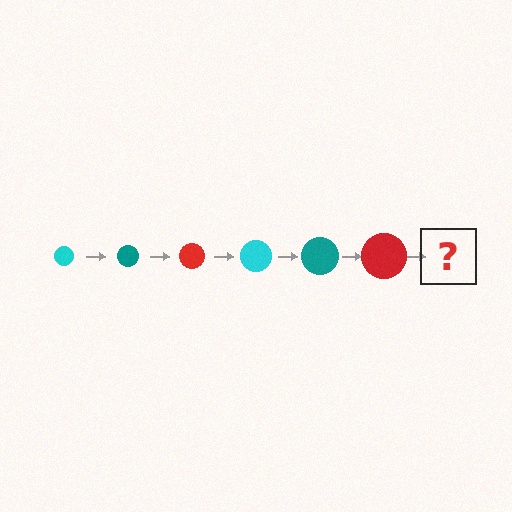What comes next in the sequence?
The next element should be a cyan circle, larger than the previous one.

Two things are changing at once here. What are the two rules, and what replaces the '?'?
The two rules are that the circle grows larger each step and the color cycles through cyan, teal, and red. The '?' should be a cyan circle, larger than the previous one.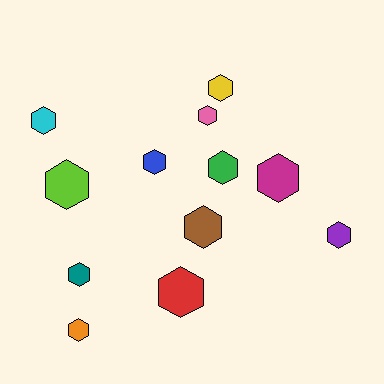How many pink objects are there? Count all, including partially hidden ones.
There is 1 pink object.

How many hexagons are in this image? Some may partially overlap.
There are 12 hexagons.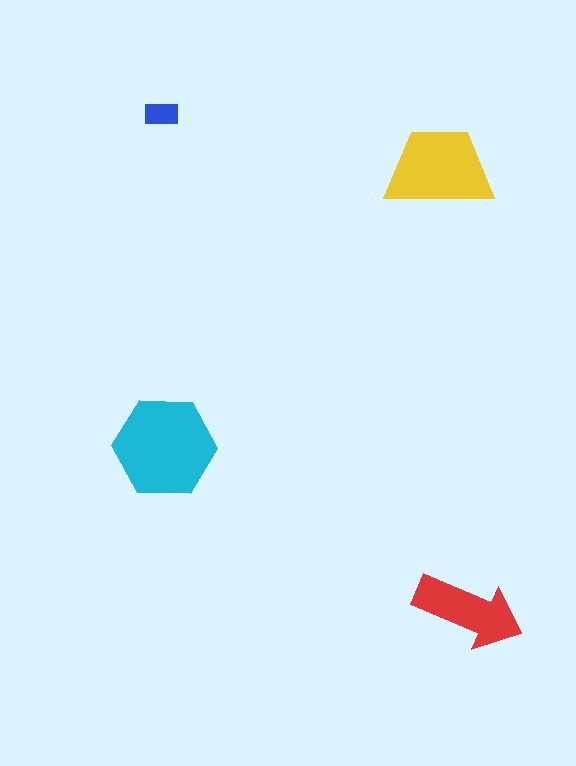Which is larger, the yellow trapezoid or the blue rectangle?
The yellow trapezoid.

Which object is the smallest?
The blue rectangle.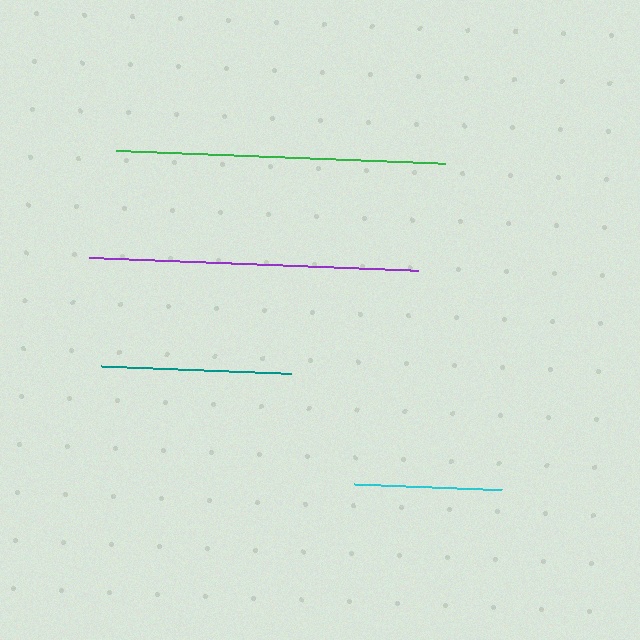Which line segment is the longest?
The purple line is the longest at approximately 329 pixels.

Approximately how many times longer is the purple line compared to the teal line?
The purple line is approximately 1.7 times the length of the teal line.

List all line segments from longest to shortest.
From longest to shortest: purple, green, teal, cyan.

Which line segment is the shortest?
The cyan line is the shortest at approximately 148 pixels.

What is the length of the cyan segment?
The cyan segment is approximately 148 pixels long.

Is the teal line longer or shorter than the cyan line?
The teal line is longer than the cyan line.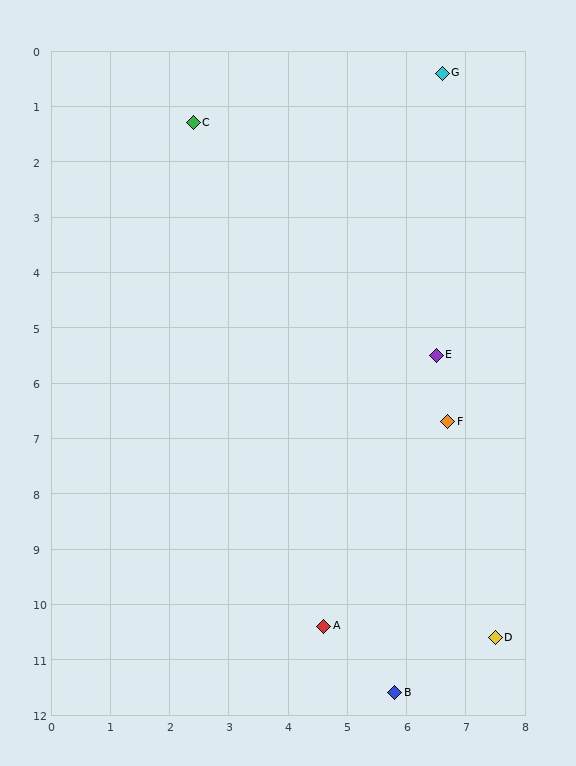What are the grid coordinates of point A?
Point A is at approximately (4.6, 10.4).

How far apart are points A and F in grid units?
Points A and F are about 4.3 grid units apart.